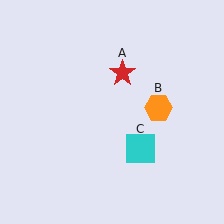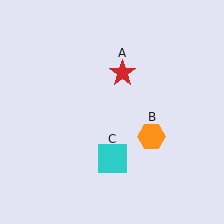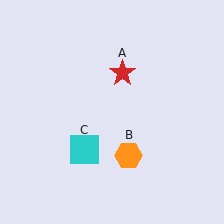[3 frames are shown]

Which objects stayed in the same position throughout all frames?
Red star (object A) remained stationary.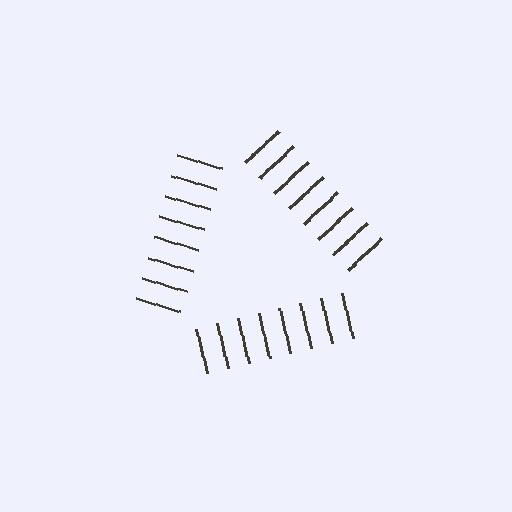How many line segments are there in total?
24 — 8 along each of the 3 edges.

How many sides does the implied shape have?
3 sides — the line-ends trace a triangle.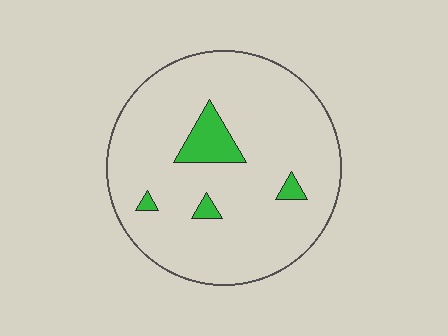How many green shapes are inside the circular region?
4.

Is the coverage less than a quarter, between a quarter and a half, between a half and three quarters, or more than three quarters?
Less than a quarter.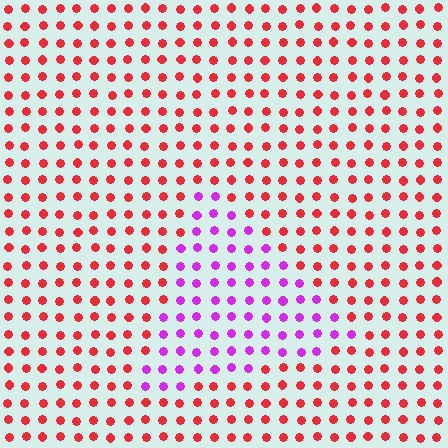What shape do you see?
I see a triangle.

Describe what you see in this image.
The image is filled with small red elements in a uniform arrangement. A triangle-shaped region is visible where the elements are tinted to a slightly different hue, forming a subtle color boundary.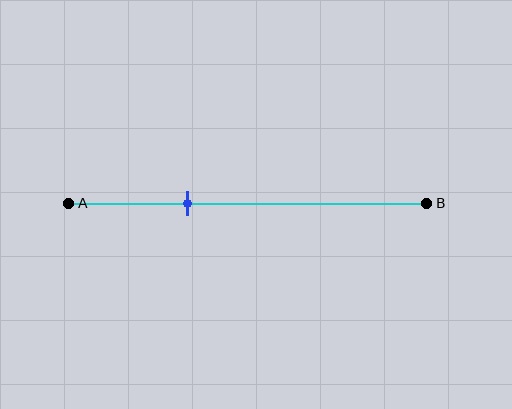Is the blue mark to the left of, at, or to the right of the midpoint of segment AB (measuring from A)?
The blue mark is to the left of the midpoint of segment AB.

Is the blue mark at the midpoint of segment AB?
No, the mark is at about 35% from A, not at the 50% midpoint.